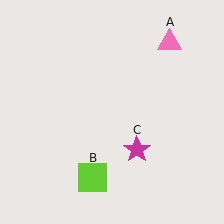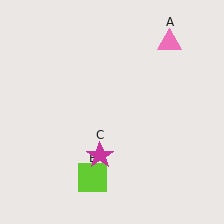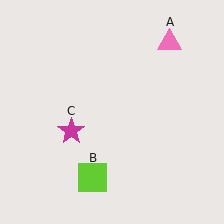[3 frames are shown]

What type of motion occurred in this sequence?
The magenta star (object C) rotated clockwise around the center of the scene.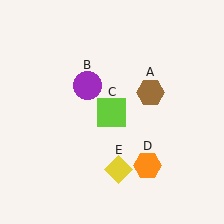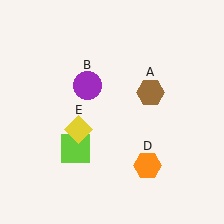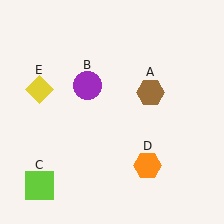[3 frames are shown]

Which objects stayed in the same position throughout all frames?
Brown hexagon (object A) and purple circle (object B) and orange hexagon (object D) remained stationary.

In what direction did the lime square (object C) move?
The lime square (object C) moved down and to the left.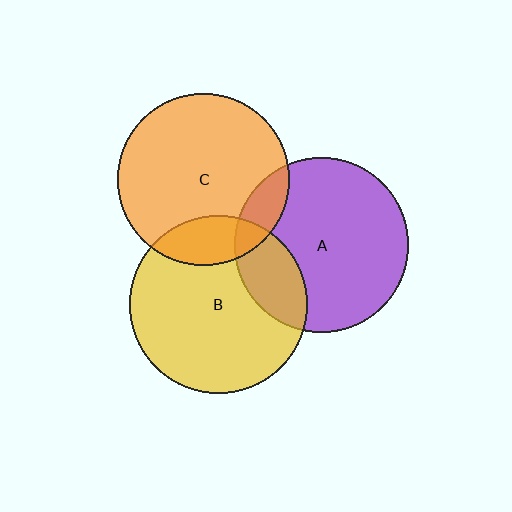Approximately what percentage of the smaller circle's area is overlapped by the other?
Approximately 10%.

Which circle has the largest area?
Circle B (yellow).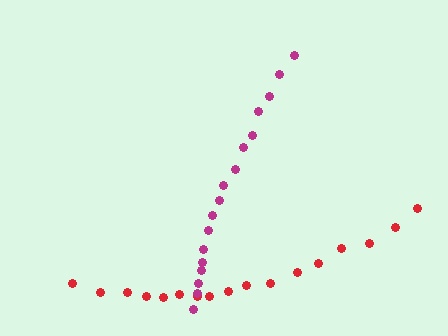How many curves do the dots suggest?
There are 2 distinct paths.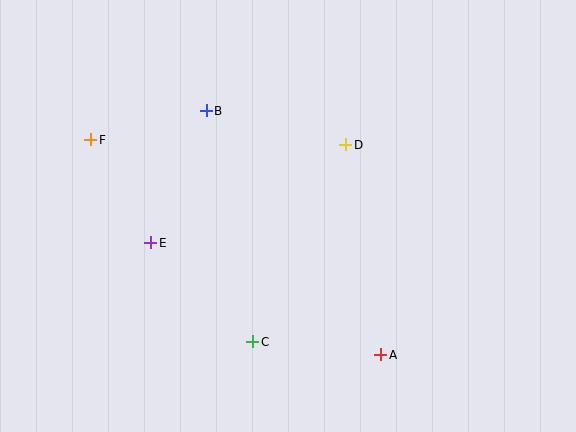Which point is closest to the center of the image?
Point D at (346, 145) is closest to the center.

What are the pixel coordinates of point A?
Point A is at (381, 355).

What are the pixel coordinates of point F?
Point F is at (91, 140).